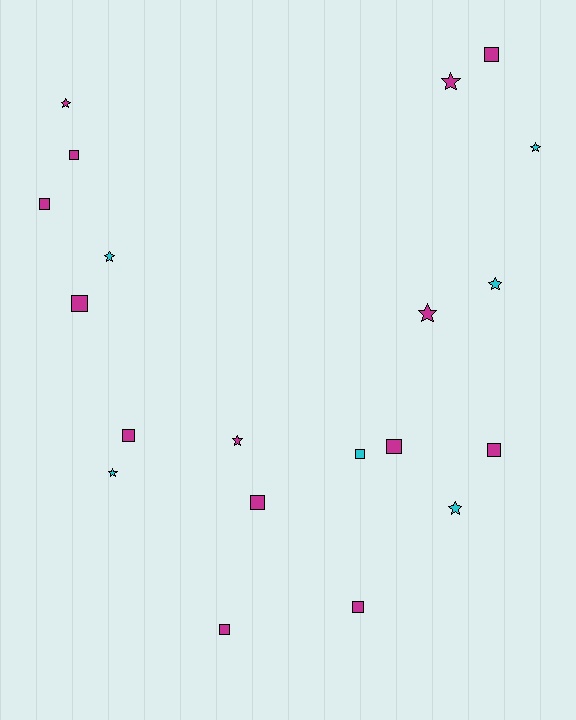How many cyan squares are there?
There is 1 cyan square.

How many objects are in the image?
There are 20 objects.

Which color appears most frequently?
Magenta, with 14 objects.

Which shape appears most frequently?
Square, with 11 objects.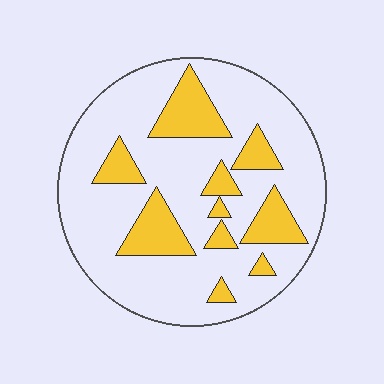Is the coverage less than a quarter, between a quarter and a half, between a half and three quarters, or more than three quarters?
Less than a quarter.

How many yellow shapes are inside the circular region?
10.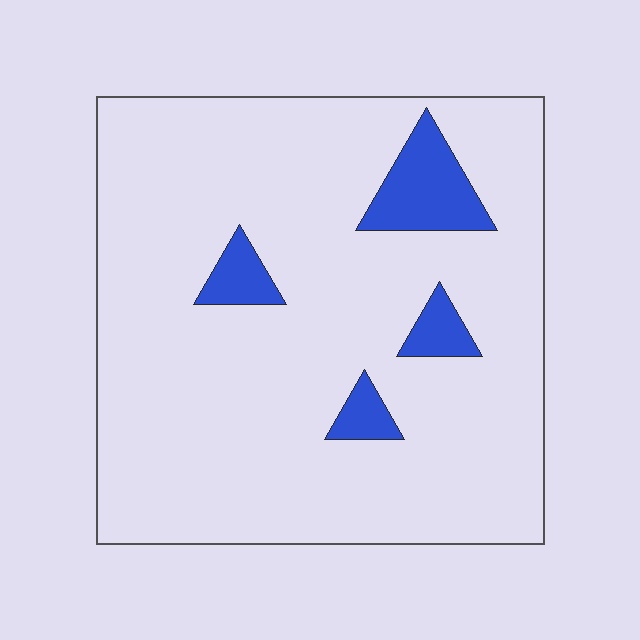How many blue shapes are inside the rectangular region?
4.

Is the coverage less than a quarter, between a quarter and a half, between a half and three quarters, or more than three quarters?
Less than a quarter.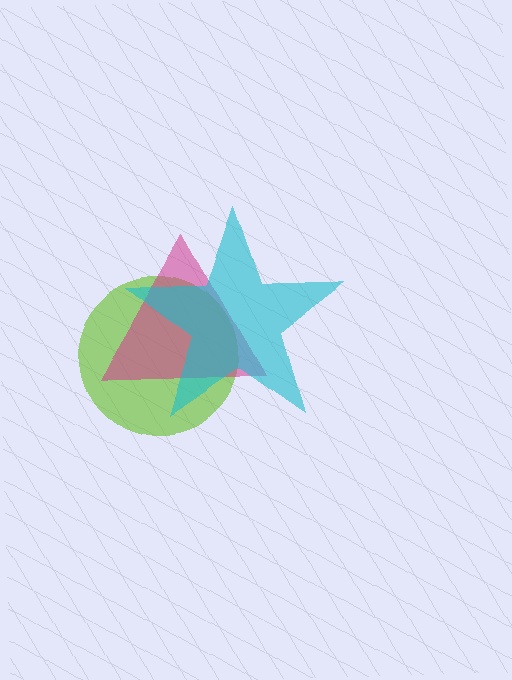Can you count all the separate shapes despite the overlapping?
Yes, there are 3 separate shapes.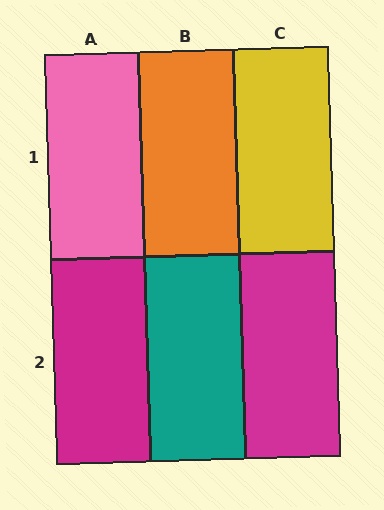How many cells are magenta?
2 cells are magenta.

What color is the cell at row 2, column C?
Magenta.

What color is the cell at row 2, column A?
Magenta.